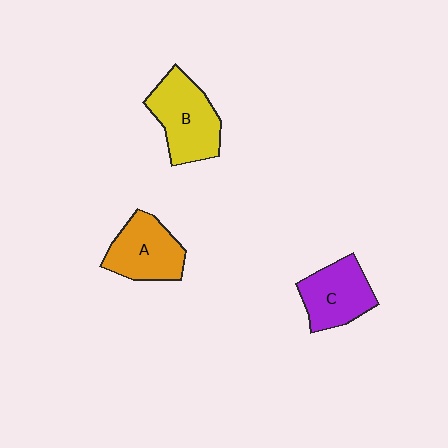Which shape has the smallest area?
Shape C (purple).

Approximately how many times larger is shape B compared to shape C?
Approximately 1.2 times.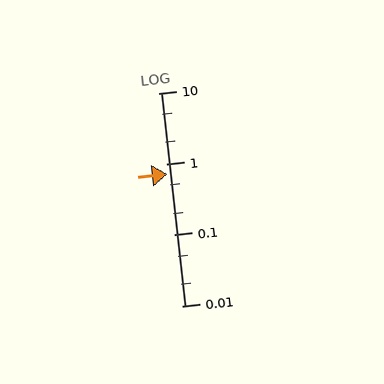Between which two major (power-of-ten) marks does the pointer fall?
The pointer is between 0.1 and 1.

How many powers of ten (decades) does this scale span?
The scale spans 3 decades, from 0.01 to 10.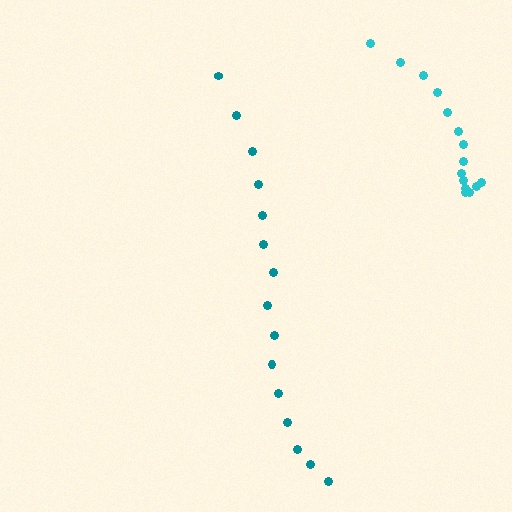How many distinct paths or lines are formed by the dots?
There are 2 distinct paths.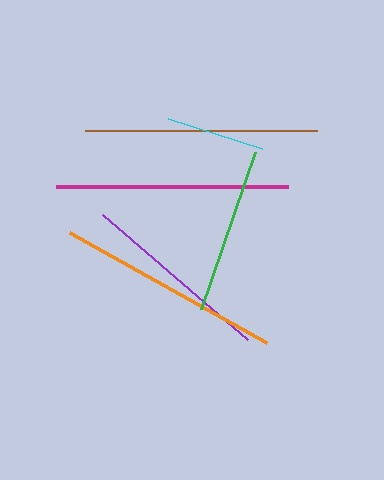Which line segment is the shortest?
The cyan line is the shortest at approximately 99 pixels.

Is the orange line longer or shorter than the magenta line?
The magenta line is longer than the orange line.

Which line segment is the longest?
The brown line is the longest at approximately 233 pixels.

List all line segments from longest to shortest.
From longest to shortest: brown, magenta, orange, purple, green, cyan.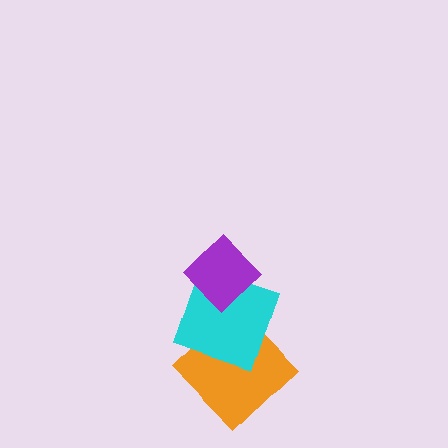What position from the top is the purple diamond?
The purple diamond is 1st from the top.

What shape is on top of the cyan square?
The purple diamond is on top of the cyan square.